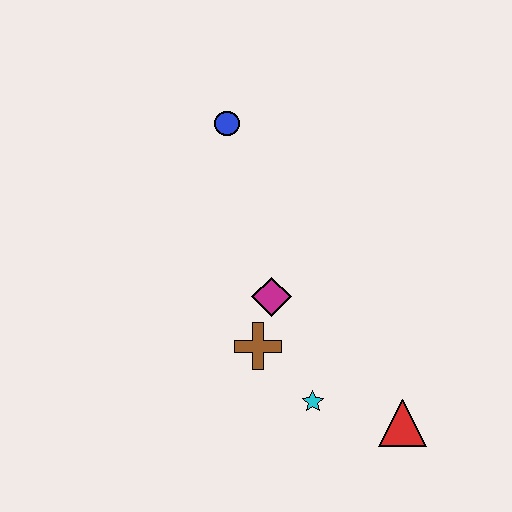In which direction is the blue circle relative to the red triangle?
The blue circle is above the red triangle.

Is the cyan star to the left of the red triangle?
Yes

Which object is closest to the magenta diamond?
The brown cross is closest to the magenta diamond.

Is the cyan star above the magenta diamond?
No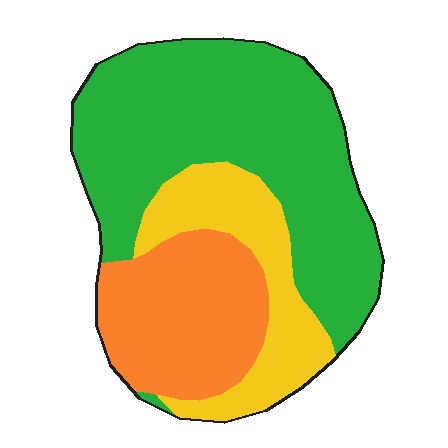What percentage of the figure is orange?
Orange covers 25% of the figure.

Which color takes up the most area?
Green, at roughly 55%.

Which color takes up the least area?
Yellow, at roughly 20%.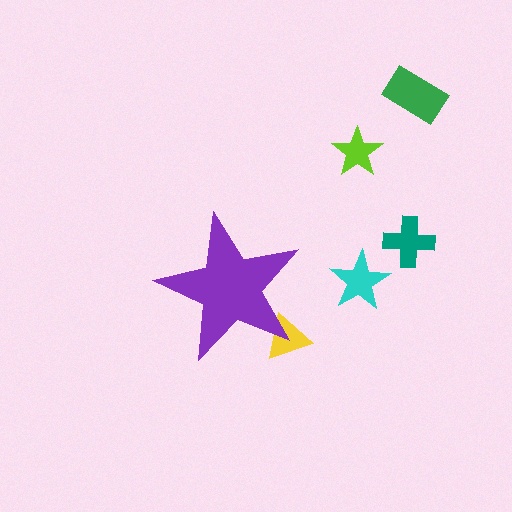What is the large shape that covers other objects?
A purple star.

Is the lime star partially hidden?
No, the lime star is fully visible.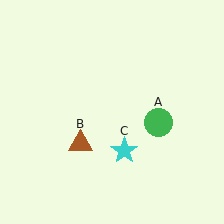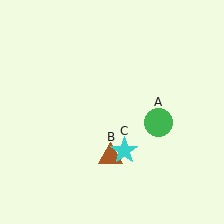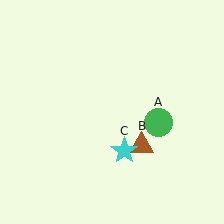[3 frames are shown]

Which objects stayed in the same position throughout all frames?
Green circle (object A) and cyan star (object C) remained stationary.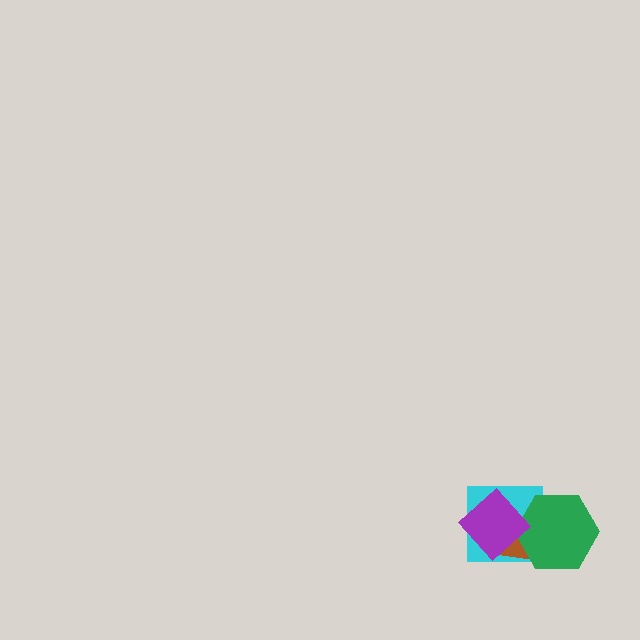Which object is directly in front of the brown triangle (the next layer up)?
The green hexagon is directly in front of the brown triangle.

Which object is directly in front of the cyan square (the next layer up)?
The brown triangle is directly in front of the cyan square.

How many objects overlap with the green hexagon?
2 objects overlap with the green hexagon.